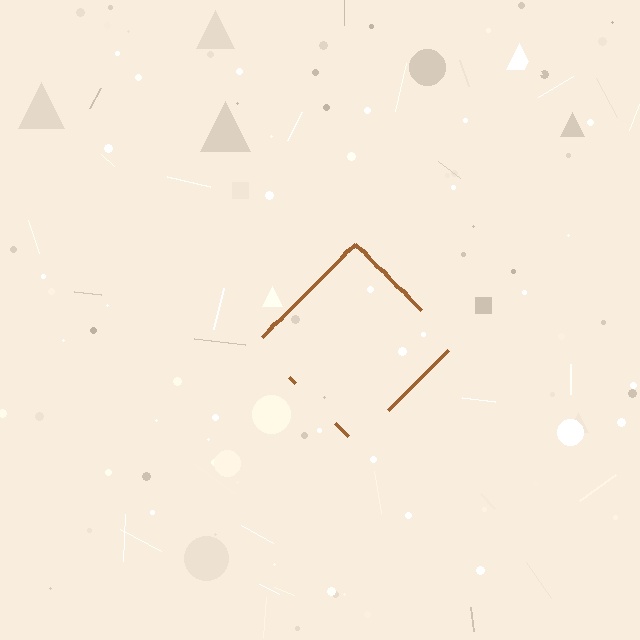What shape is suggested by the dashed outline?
The dashed outline suggests a diamond.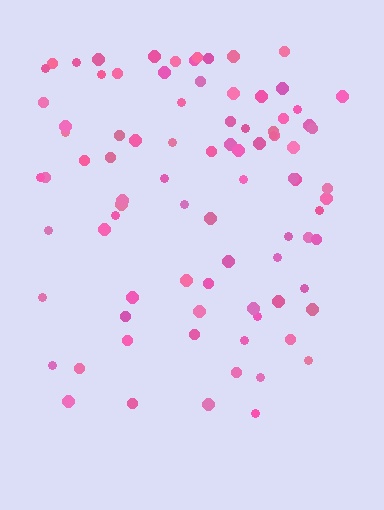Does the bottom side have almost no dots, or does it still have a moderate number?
Still a moderate number, just noticeably fewer than the top.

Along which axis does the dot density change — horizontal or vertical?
Vertical.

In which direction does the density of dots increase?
From bottom to top, with the top side densest.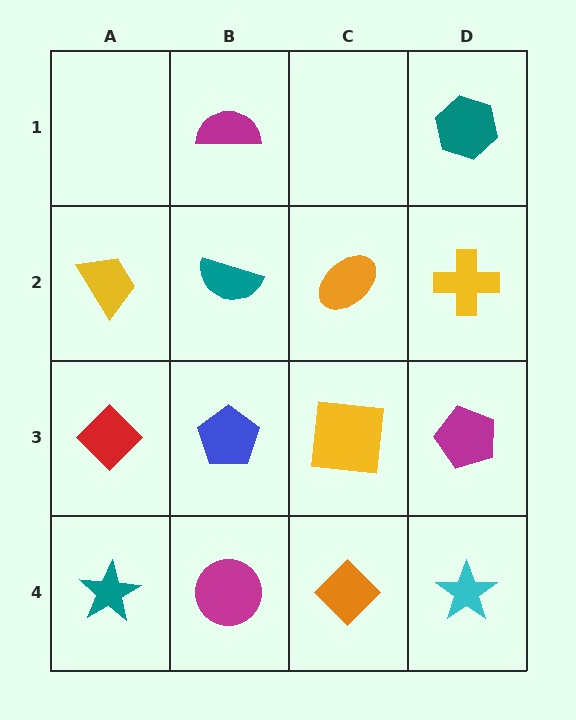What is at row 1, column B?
A magenta semicircle.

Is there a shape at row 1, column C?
No, that cell is empty.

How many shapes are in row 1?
2 shapes.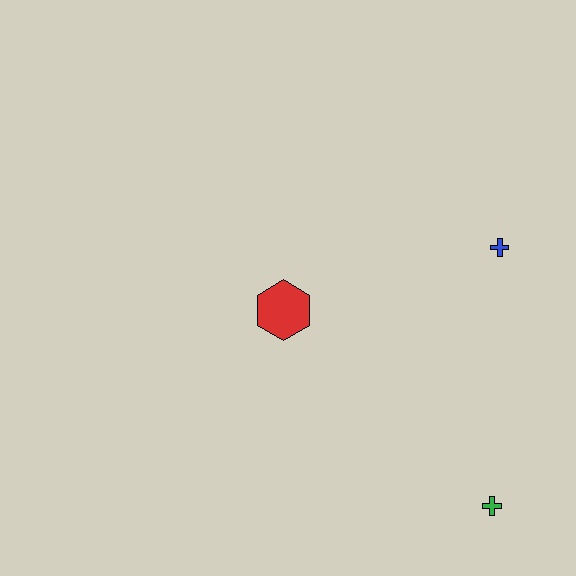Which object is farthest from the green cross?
The red hexagon is farthest from the green cross.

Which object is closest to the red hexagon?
The blue cross is closest to the red hexagon.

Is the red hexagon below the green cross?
No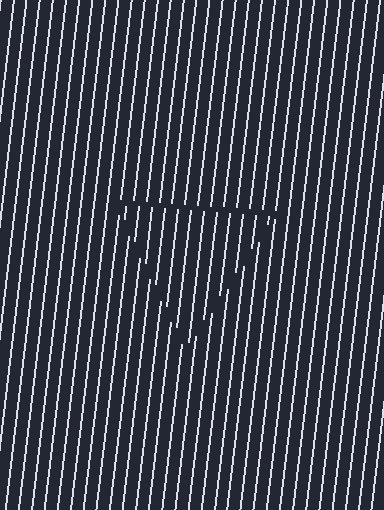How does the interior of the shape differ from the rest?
The interior of the shape contains the same grating, shifted by half a period — the contour is defined by the phase discontinuity where line-ends from the inner and outer gratings abut.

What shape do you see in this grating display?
An illusory triangle. The interior of the shape contains the same grating, shifted by half a period — the contour is defined by the phase discontinuity where line-ends from the inner and outer gratings abut.